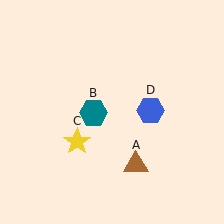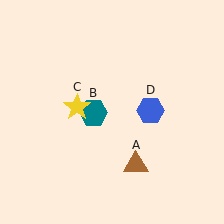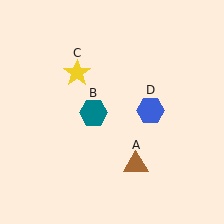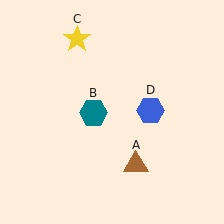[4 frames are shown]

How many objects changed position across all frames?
1 object changed position: yellow star (object C).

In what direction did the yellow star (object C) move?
The yellow star (object C) moved up.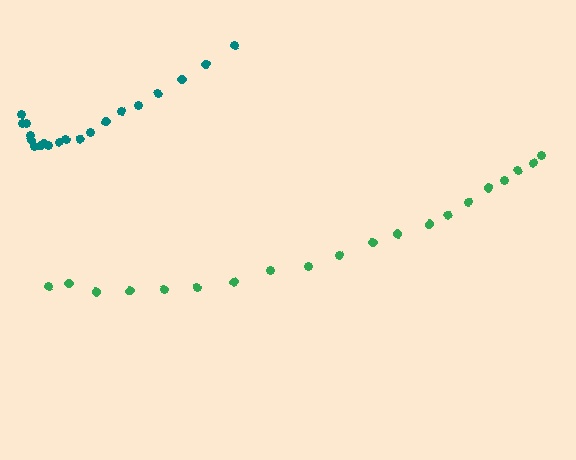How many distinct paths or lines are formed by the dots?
There are 2 distinct paths.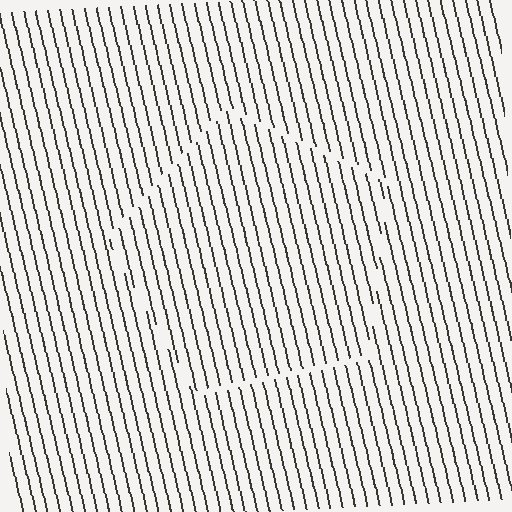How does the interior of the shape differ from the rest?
The interior of the shape contains the same grating, shifted by half a period — the contour is defined by the phase discontinuity where line-ends from the inner and outer gratings abut.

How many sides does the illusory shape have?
5 sides — the line-ends trace a pentagon.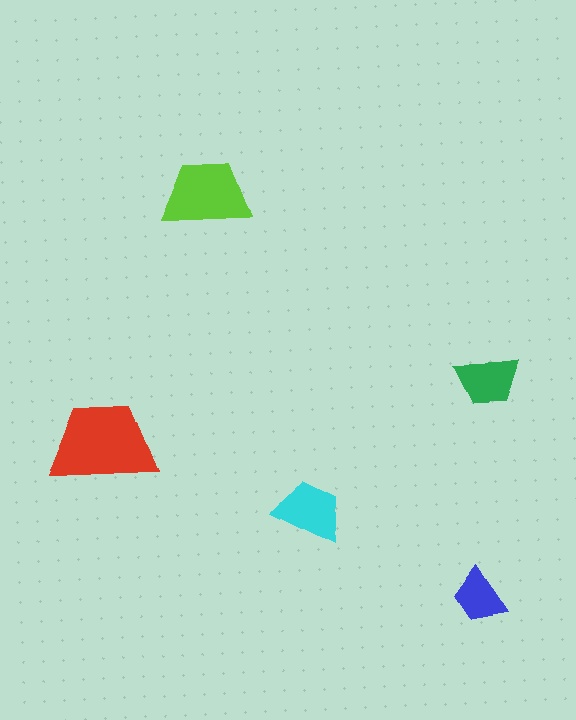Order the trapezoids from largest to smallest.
the red one, the lime one, the cyan one, the green one, the blue one.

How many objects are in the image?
There are 5 objects in the image.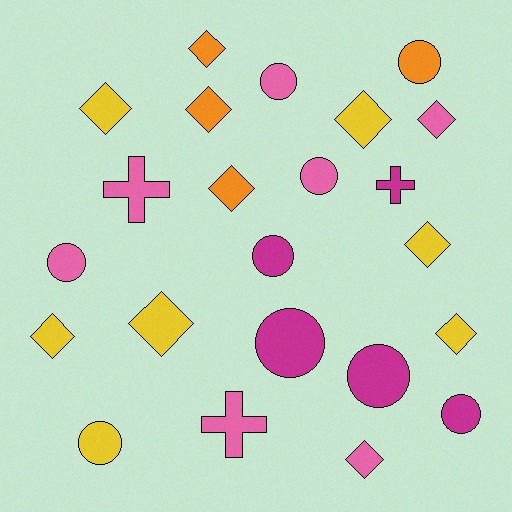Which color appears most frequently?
Pink, with 7 objects.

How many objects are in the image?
There are 23 objects.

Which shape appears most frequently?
Diamond, with 11 objects.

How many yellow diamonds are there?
There are 6 yellow diamonds.